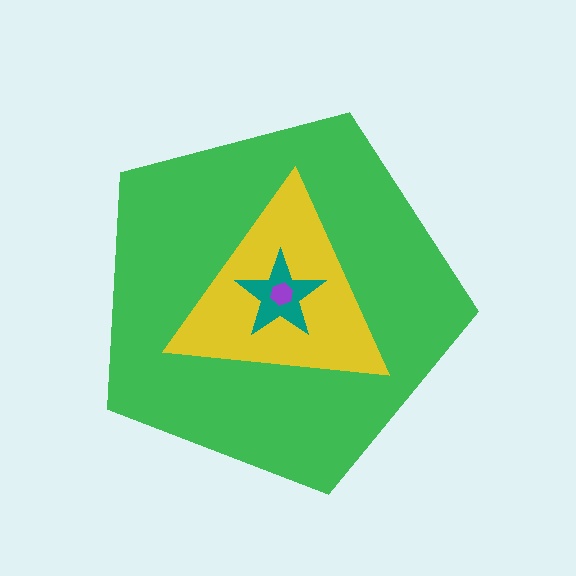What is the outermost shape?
The green pentagon.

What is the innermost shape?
The purple hexagon.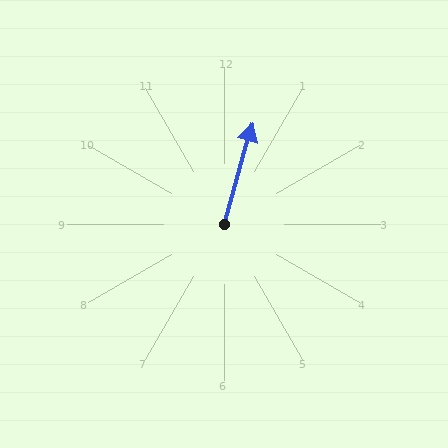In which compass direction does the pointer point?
North.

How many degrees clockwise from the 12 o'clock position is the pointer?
Approximately 16 degrees.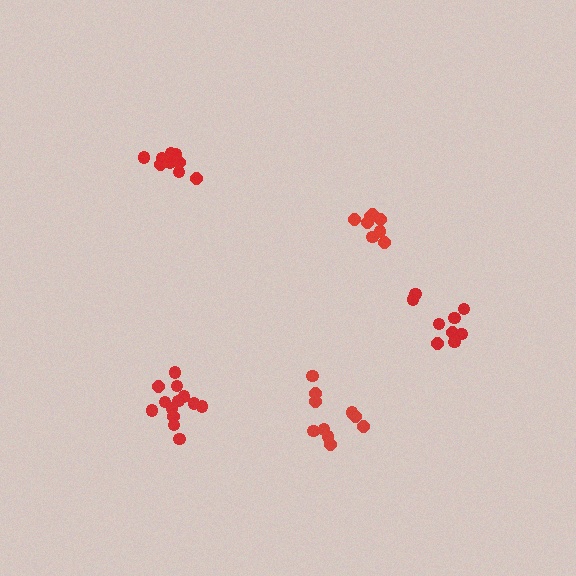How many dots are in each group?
Group 1: 8 dots, Group 2: 10 dots, Group 3: 10 dots, Group 4: 13 dots, Group 5: 9 dots (50 total).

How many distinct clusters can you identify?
There are 5 distinct clusters.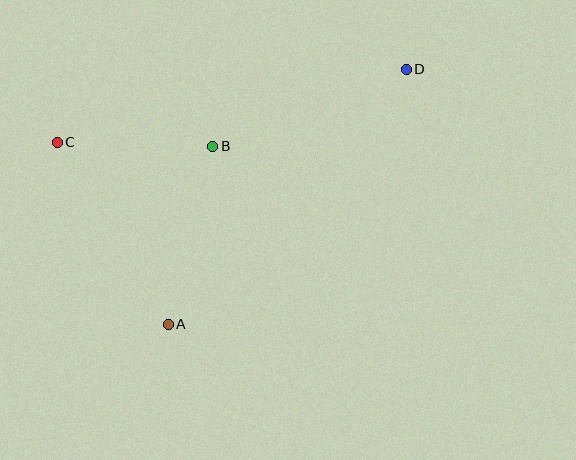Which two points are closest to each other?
Points B and C are closest to each other.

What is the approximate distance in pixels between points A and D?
The distance between A and D is approximately 349 pixels.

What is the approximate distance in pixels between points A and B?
The distance between A and B is approximately 183 pixels.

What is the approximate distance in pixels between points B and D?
The distance between B and D is approximately 209 pixels.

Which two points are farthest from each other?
Points C and D are farthest from each other.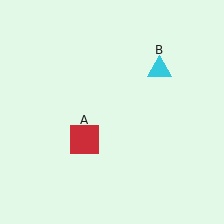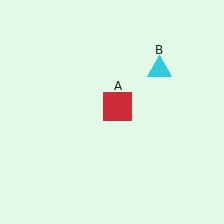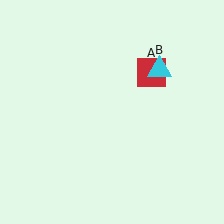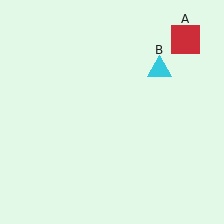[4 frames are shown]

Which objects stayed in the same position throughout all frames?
Cyan triangle (object B) remained stationary.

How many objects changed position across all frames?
1 object changed position: red square (object A).